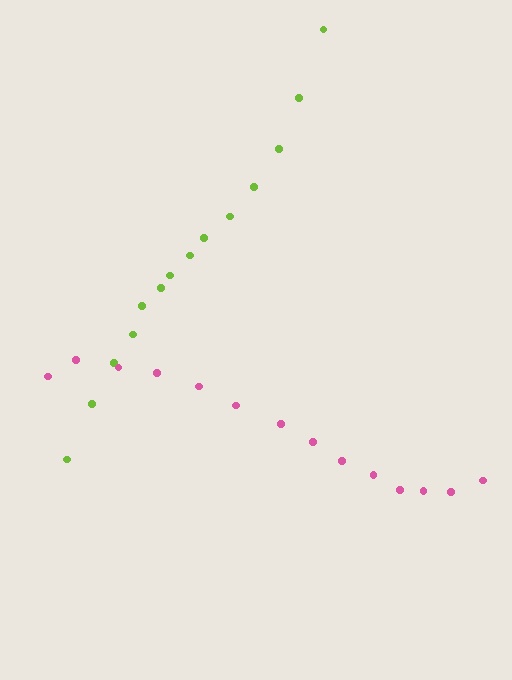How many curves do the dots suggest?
There are 2 distinct paths.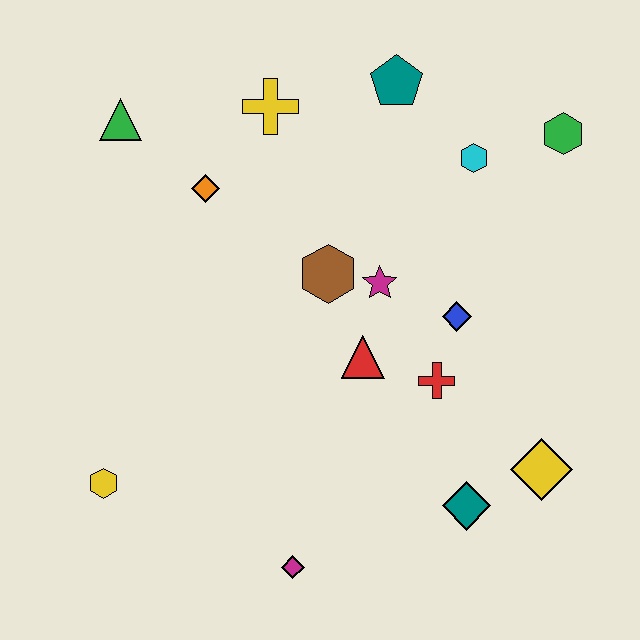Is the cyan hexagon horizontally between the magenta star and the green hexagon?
Yes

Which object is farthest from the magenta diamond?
The green hexagon is farthest from the magenta diamond.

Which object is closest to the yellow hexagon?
The magenta diamond is closest to the yellow hexagon.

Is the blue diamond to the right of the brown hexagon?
Yes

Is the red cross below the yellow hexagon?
No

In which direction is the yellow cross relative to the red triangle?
The yellow cross is above the red triangle.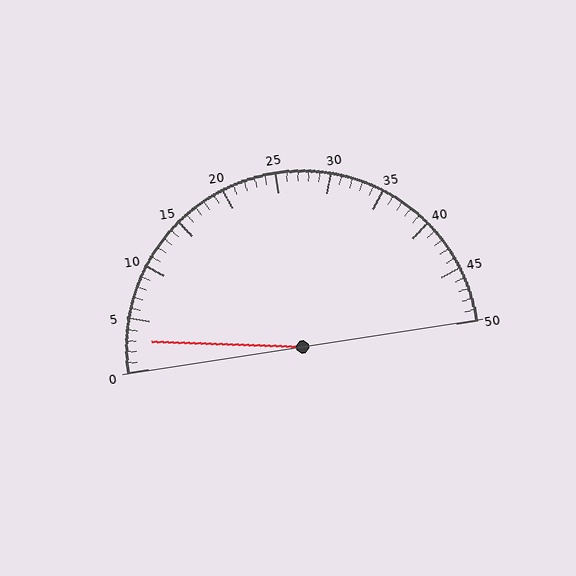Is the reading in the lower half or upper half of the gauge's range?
The reading is in the lower half of the range (0 to 50).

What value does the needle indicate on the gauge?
The needle indicates approximately 3.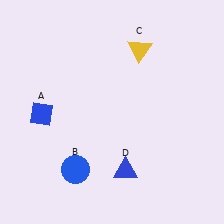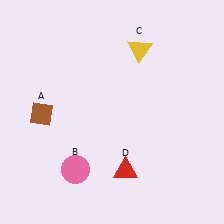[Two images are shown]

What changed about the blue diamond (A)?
In Image 1, A is blue. In Image 2, it changed to brown.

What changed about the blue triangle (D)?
In Image 1, D is blue. In Image 2, it changed to red.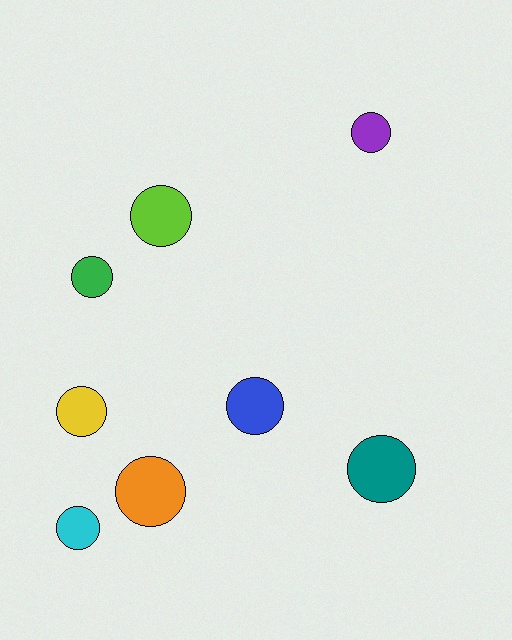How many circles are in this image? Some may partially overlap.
There are 8 circles.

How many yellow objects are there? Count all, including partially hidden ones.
There is 1 yellow object.